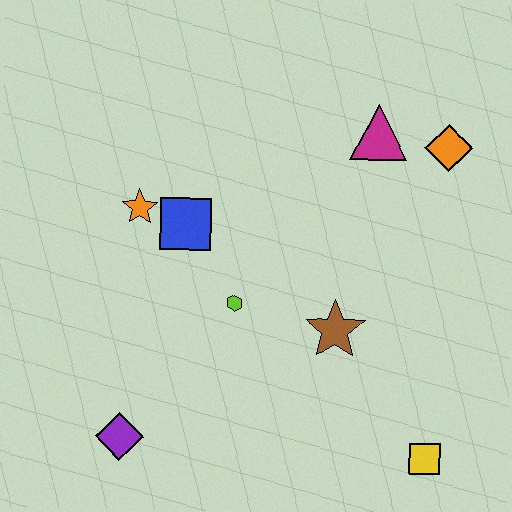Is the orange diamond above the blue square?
Yes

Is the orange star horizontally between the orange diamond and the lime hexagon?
No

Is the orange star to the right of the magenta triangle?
No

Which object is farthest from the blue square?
The yellow square is farthest from the blue square.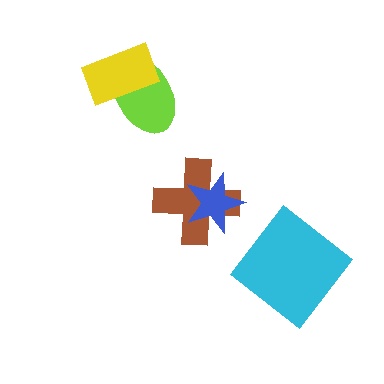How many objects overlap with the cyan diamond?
0 objects overlap with the cyan diamond.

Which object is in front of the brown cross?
The blue star is in front of the brown cross.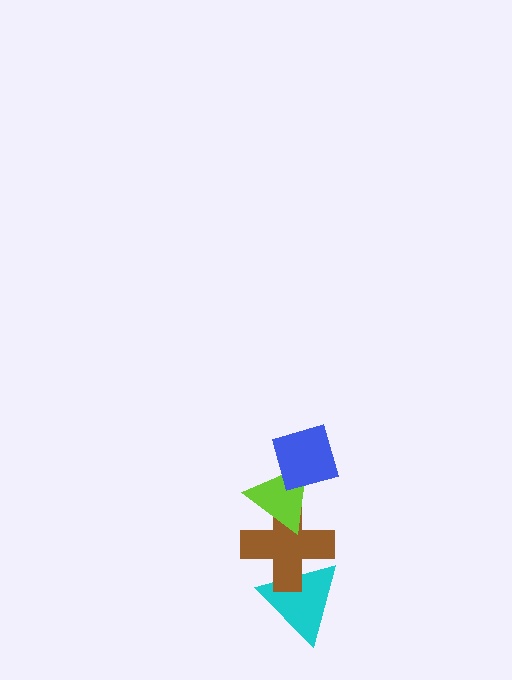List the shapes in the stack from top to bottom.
From top to bottom: the blue diamond, the lime triangle, the brown cross, the cyan triangle.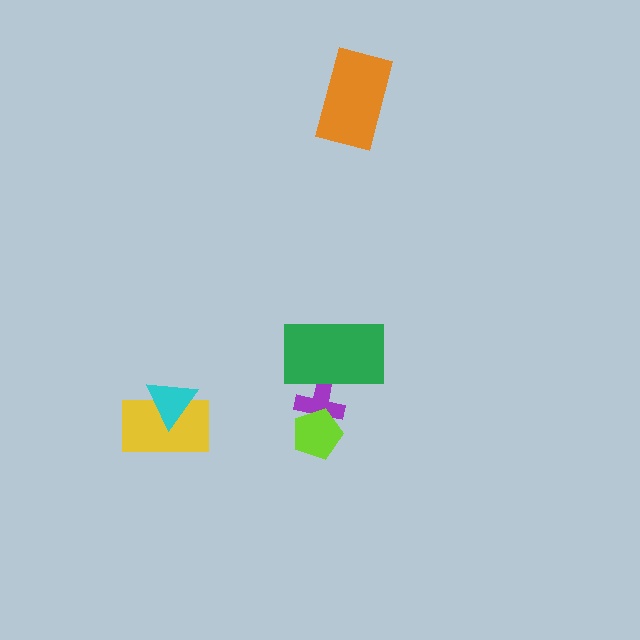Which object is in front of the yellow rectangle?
The cyan triangle is in front of the yellow rectangle.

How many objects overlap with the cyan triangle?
1 object overlaps with the cyan triangle.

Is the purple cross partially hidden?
Yes, it is partially covered by another shape.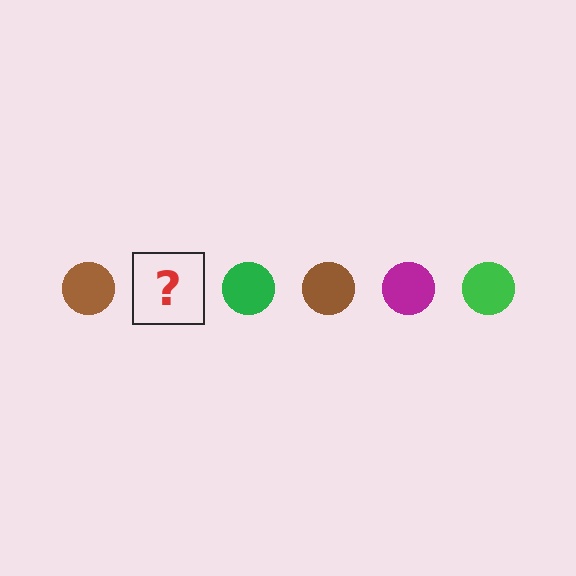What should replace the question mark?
The question mark should be replaced with a magenta circle.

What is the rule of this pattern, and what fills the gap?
The rule is that the pattern cycles through brown, magenta, green circles. The gap should be filled with a magenta circle.